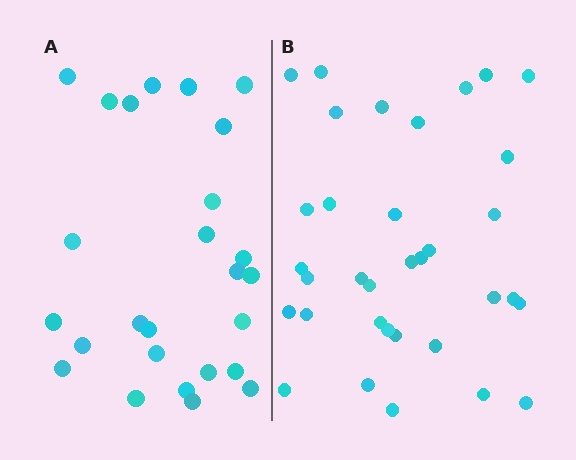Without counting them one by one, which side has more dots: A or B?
Region B (the right region) has more dots.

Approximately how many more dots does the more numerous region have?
Region B has roughly 8 or so more dots than region A.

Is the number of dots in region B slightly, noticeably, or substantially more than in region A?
Region B has noticeably more, but not dramatically so. The ratio is roughly 1.3 to 1.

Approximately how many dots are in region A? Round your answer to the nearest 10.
About 30 dots. (The exact count is 26, which rounds to 30.)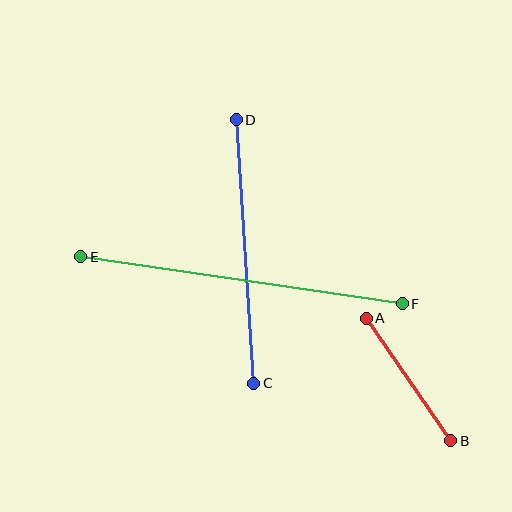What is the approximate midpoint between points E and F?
The midpoint is at approximately (241, 280) pixels.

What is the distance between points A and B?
The distance is approximately 149 pixels.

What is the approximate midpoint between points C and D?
The midpoint is at approximately (245, 251) pixels.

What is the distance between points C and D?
The distance is approximately 264 pixels.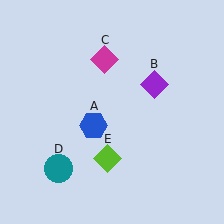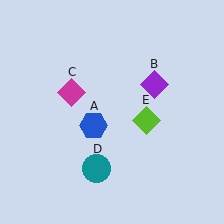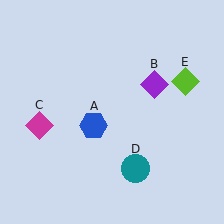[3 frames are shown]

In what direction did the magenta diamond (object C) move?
The magenta diamond (object C) moved down and to the left.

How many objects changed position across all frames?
3 objects changed position: magenta diamond (object C), teal circle (object D), lime diamond (object E).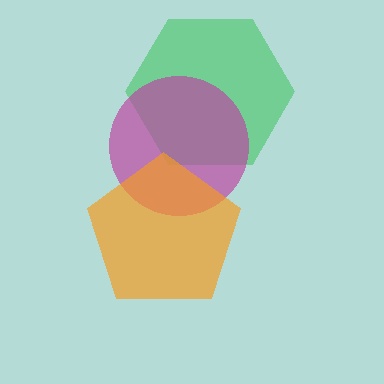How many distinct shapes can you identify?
There are 3 distinct shapes: a green hexagon, a magenta circle, an orange pentagon.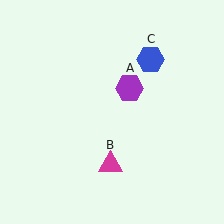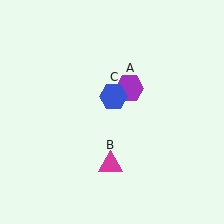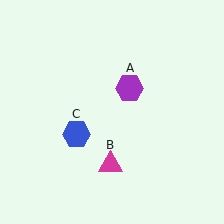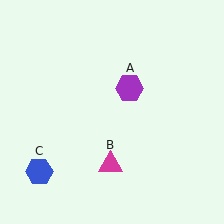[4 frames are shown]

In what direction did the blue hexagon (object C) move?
The blue hexagon (object C) moved down and to the left.